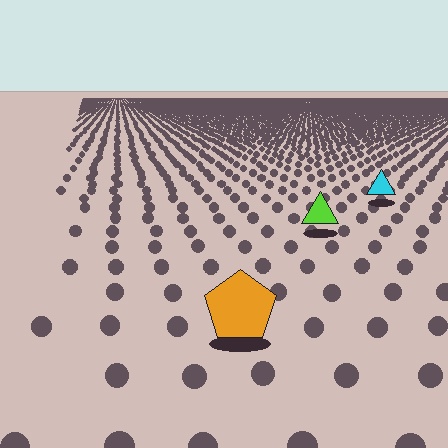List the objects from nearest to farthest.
From nearest to farthest: the orange pentagon, the lime triangle, the cyan triangle.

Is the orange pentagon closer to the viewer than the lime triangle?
Yes. The orange pentagon is closer — you can tell from the texture gradient: the ground texture is coarser near it.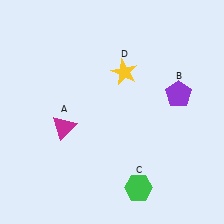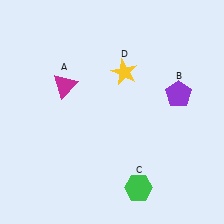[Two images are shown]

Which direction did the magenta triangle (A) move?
The magenta triangle (A) moved up.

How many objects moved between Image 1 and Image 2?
1 object moved between the two images.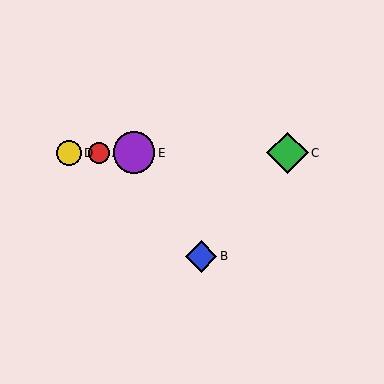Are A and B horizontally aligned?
No, A is at y≈153 and B is at y≈256.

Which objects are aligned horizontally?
Objects A, C, D, E are aligned horizontally.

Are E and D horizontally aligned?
Yes, both are at y≈153.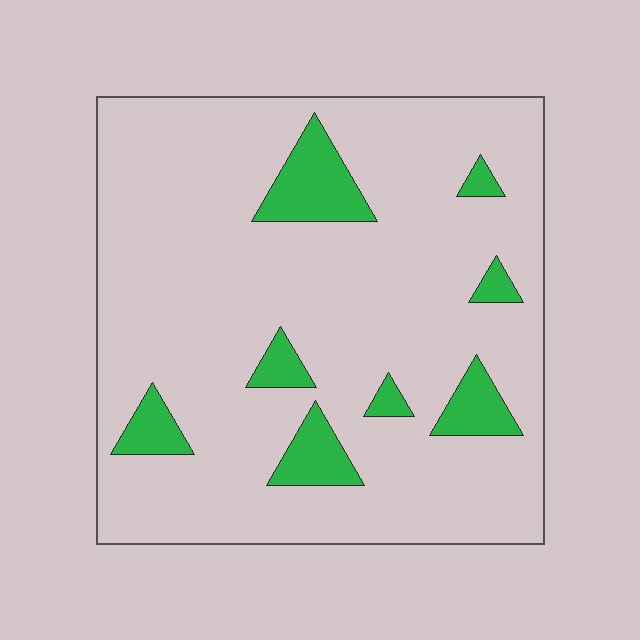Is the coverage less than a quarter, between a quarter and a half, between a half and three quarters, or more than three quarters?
Less than a quarter.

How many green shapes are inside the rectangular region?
8.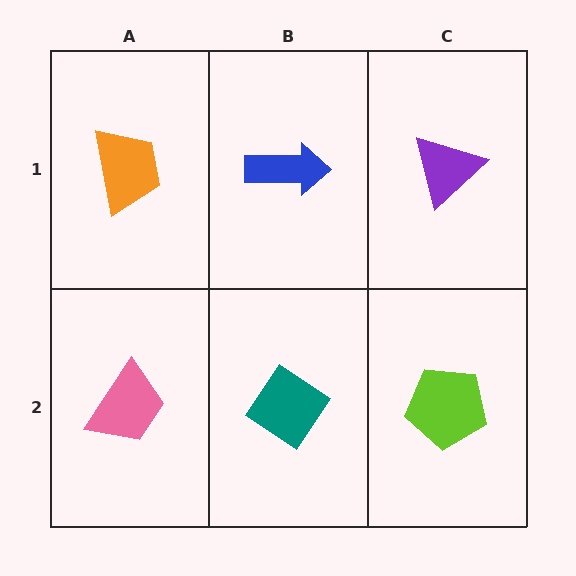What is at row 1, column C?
A purple triangle.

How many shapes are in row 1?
3 shapes.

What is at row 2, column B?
A teal diamond.